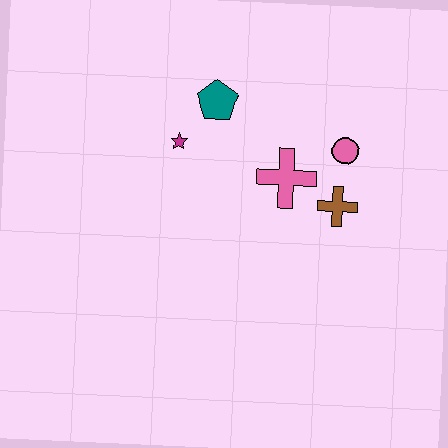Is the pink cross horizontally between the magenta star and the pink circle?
Yes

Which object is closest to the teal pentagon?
The magenta star is closest to the teal pentagon.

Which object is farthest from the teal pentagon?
The brown cross is farthest from the teal pentagon.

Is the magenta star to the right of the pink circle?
No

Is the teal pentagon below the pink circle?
No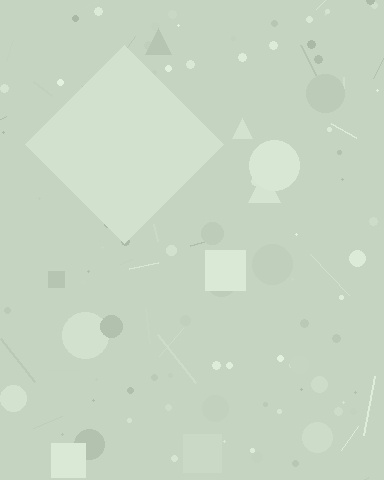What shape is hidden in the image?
A diamond is hidden in the image.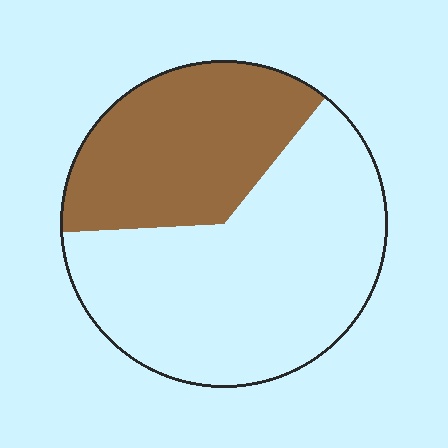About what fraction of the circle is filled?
About three eighths (3/8).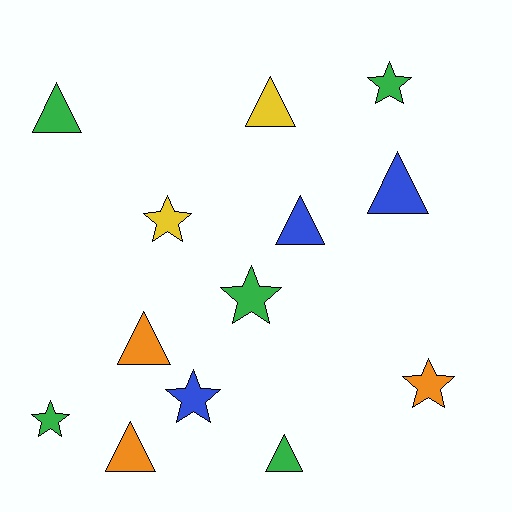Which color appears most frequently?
Green, with 5 objects.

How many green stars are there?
There are 3 green stars.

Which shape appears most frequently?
Triangle, with 7 objects.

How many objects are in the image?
There are 13 objects.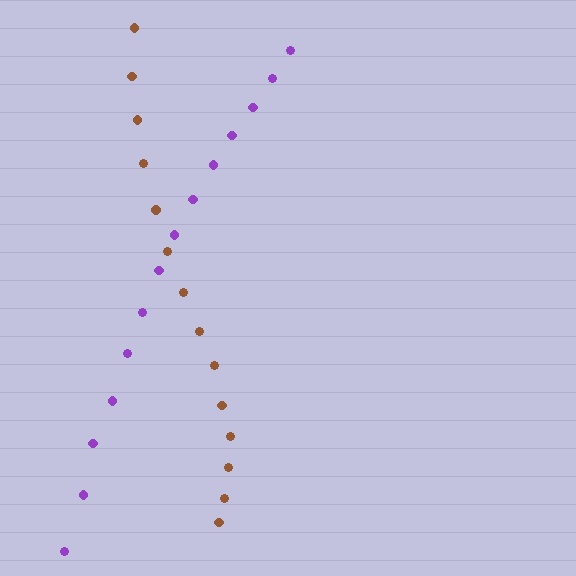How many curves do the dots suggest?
There are 2 distinct paths.